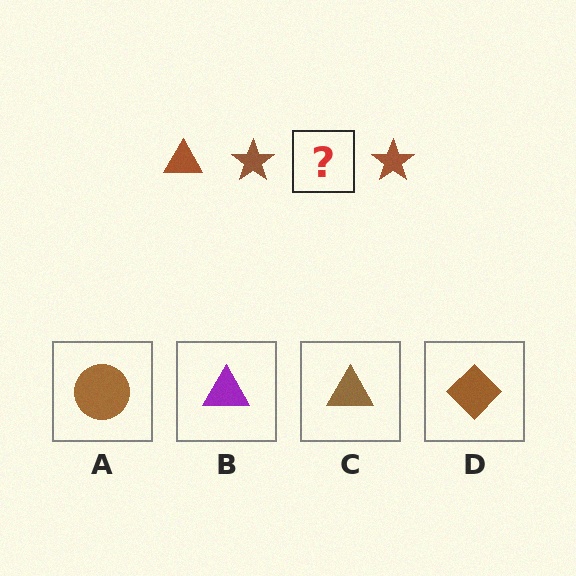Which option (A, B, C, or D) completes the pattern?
C.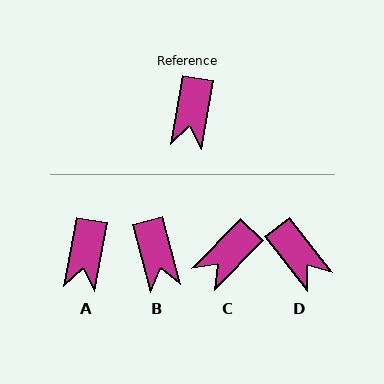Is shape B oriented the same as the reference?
No, it is off by about 25 degrees.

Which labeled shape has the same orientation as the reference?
A.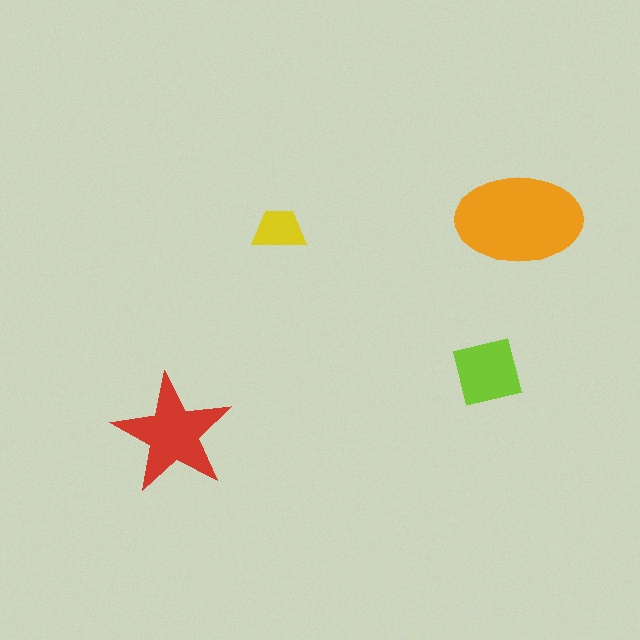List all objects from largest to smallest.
The orange ellipse, the red star, the lime square, the yellow trapezoid.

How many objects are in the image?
There are 4 objects in the image.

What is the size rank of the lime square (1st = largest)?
3rd.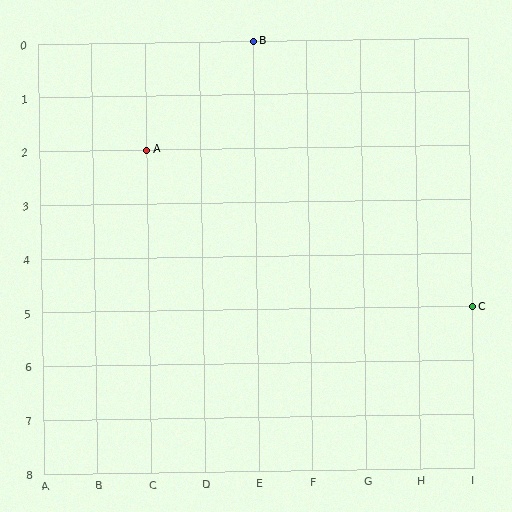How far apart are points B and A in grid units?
Points B and A are 2 columns and 2 rows apart (about 2.8 grid units diagonally).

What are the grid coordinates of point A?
Point A is at grid coordinates (C, 2).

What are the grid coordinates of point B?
Point B is at grid coordinates (E, 0).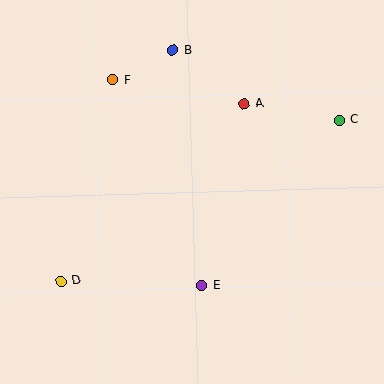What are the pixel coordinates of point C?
Point C is at (339, 120).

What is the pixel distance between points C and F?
The distance between C and F is 230 pixels.